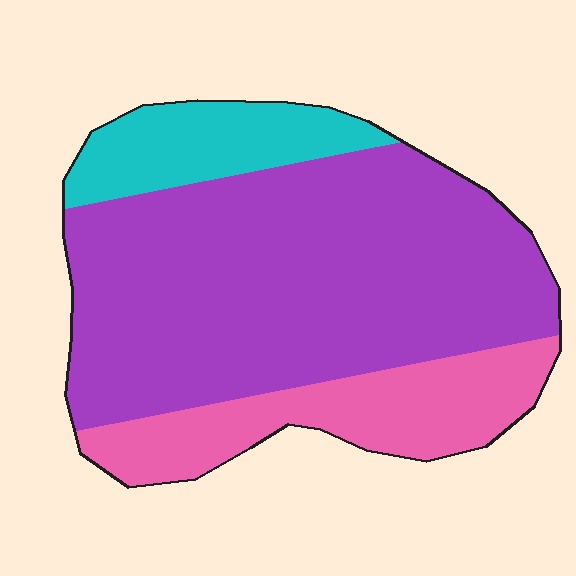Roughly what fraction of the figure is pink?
Pink covers 21% of the figure.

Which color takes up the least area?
Cyan, at roughly 15%.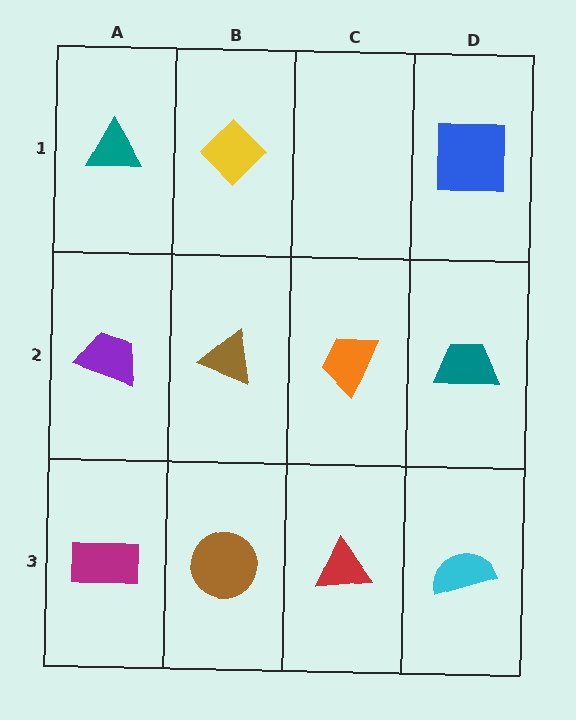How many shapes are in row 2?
4 shapes.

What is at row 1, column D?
A blue square.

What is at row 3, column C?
A red triangle.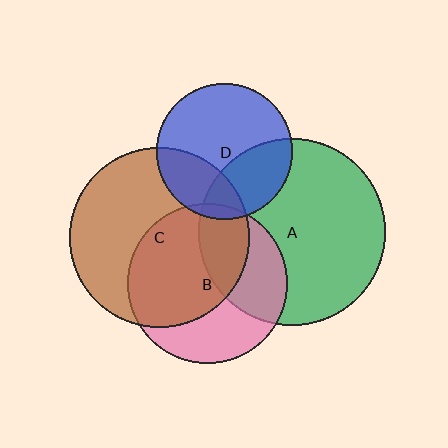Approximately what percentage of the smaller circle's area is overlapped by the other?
Approximately 15%.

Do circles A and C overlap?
Yes.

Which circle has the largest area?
Circle A (green).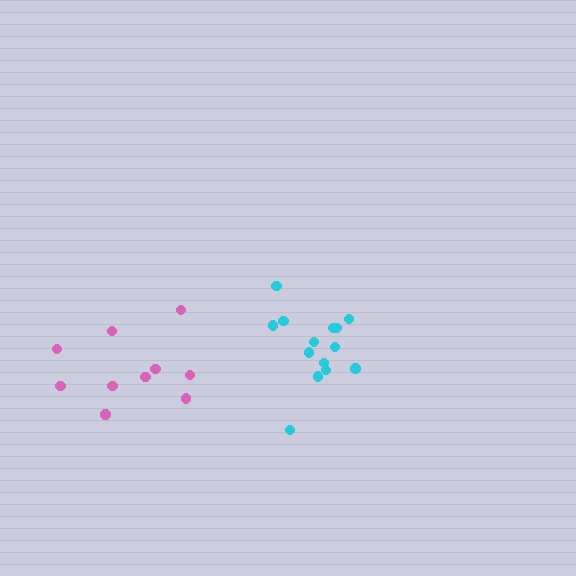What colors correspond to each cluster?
The clusters are colored: cyan, pink.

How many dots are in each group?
Group 1: 14 dots, Group 2: 11 dots (25 total).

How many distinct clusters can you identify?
There are 2 distinct clusters.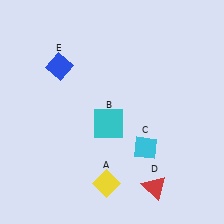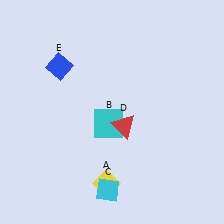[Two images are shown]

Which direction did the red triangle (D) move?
The red triangle (D) moved up.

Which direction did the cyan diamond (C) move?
The cyan diamond (C) moved down.